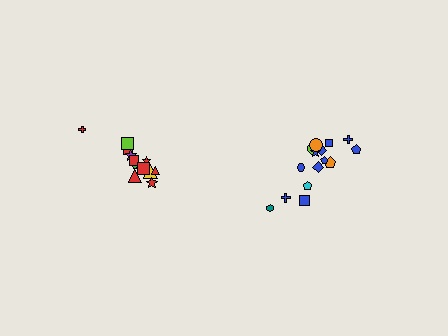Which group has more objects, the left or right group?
The right group.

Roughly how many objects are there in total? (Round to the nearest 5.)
Roughly 25 objects in total.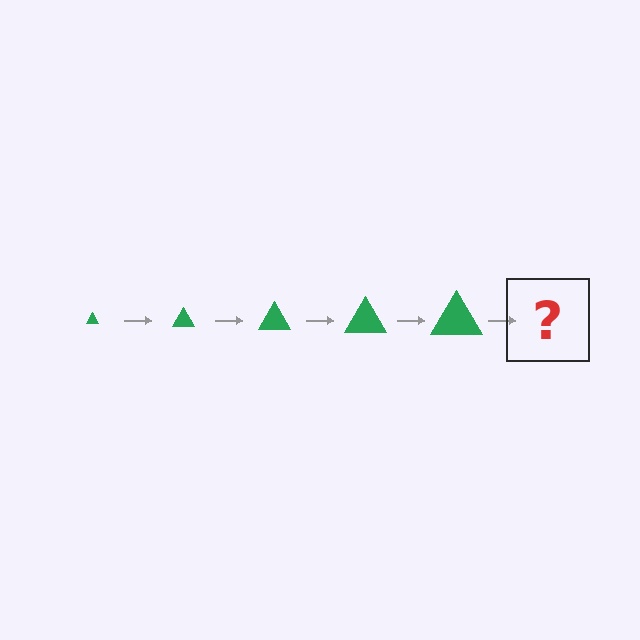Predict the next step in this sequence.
The next step is a green triangle, larger than the previous one.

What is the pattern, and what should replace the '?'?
The pattern is that the triangle gets progressively larger each step. The '?' should be a green triangle, larger than the previous one.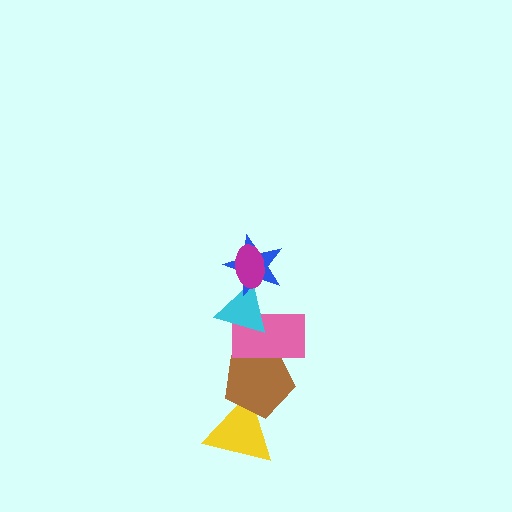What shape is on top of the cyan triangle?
The blue star is on top of the cyan triangle.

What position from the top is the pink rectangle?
The pink rectangle is 4th from the top.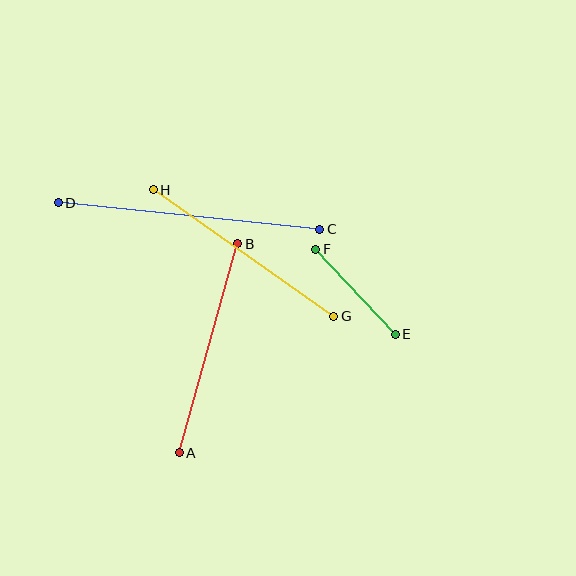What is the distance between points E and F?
The distance is approximately 116 pixels.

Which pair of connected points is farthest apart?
Points C and D are farthest apart.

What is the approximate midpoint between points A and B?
The midpoint is at approximately (208, 348) pixels.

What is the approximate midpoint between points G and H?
The midpoint is at approximately (244, 253) pixels.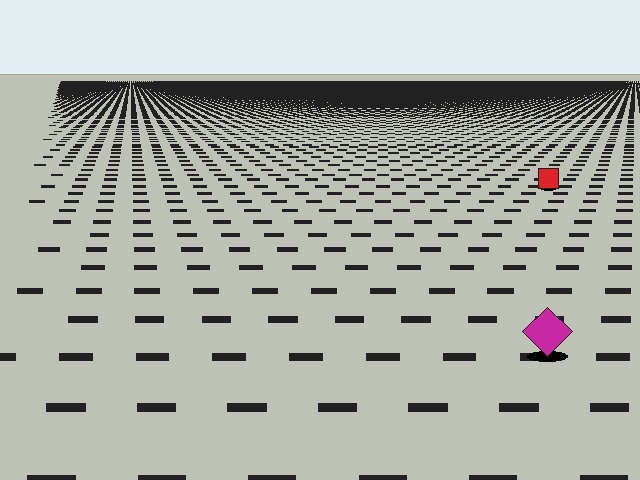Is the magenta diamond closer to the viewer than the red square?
Yes. The magenta diamond is closer — you can tell from the texture gradient: the ground texture is coarser near it.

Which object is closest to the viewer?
The magenta diamond is closest. The texture marks near it are larger and more spread out.